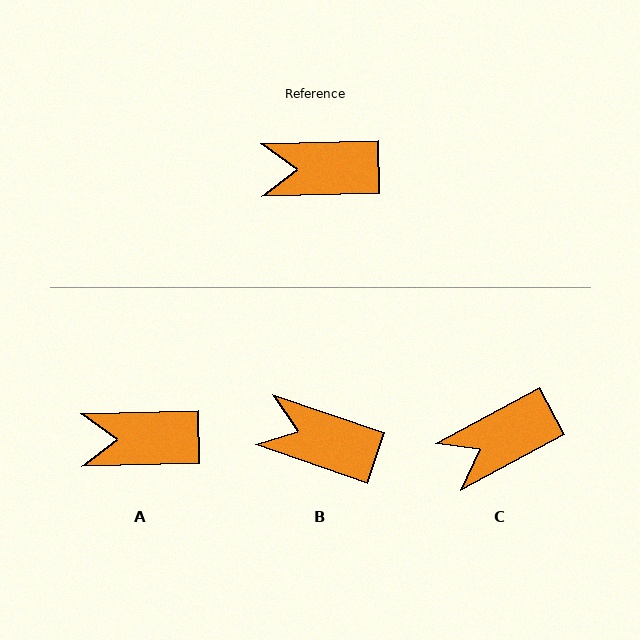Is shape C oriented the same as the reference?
No, it is off by about 27 degrees.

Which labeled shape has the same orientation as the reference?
A.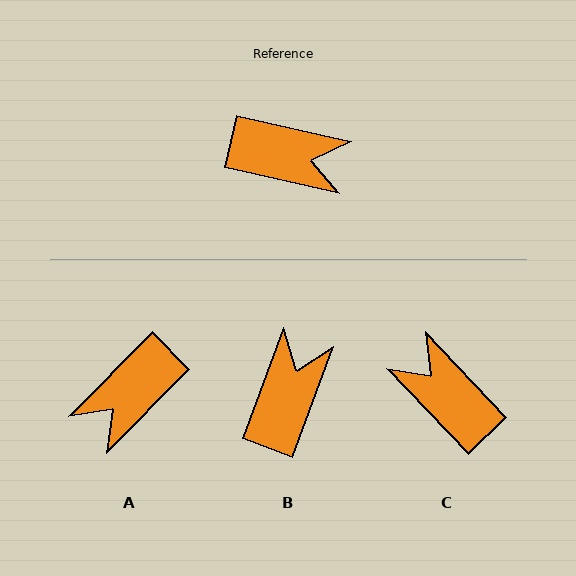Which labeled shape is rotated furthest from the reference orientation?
C, about 146 degrees away.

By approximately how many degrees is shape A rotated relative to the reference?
Approximately 122 degrees clockwise.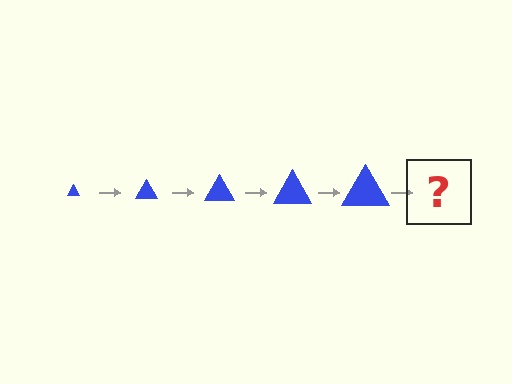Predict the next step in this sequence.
The next step is a blue triangle, larger than the previous one.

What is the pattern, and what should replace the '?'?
The pattern is that the triangle gets progressively larger each step. The '?' should be a blue triangle, larger than the previous one.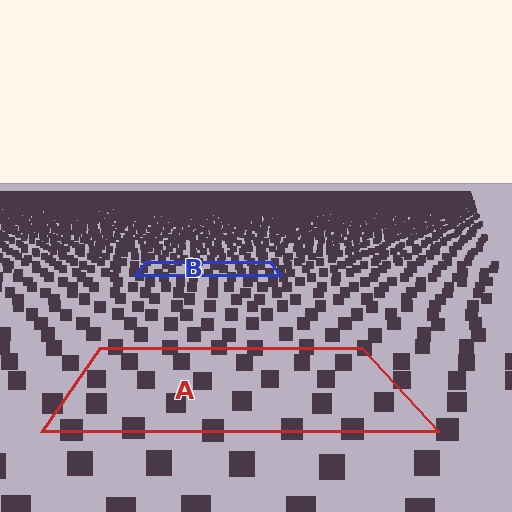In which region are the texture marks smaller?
The texture marks are smaller in region B, because it is farther away.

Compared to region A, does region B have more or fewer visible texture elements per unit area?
Region B has more texture elements per unit area — they are packed more densely because it is farther away.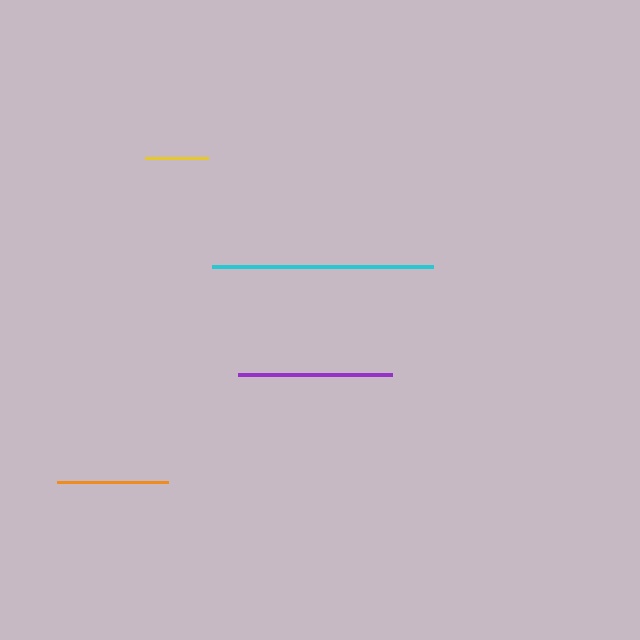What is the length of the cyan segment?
The cyan segment is approximately 221 pixels long.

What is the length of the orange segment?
The orange segment is approximately 111 pixels long.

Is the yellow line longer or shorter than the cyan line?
The cyan line is longer than the yellow line.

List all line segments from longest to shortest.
From longest to shortest: cyan, purple, orange, yellow.